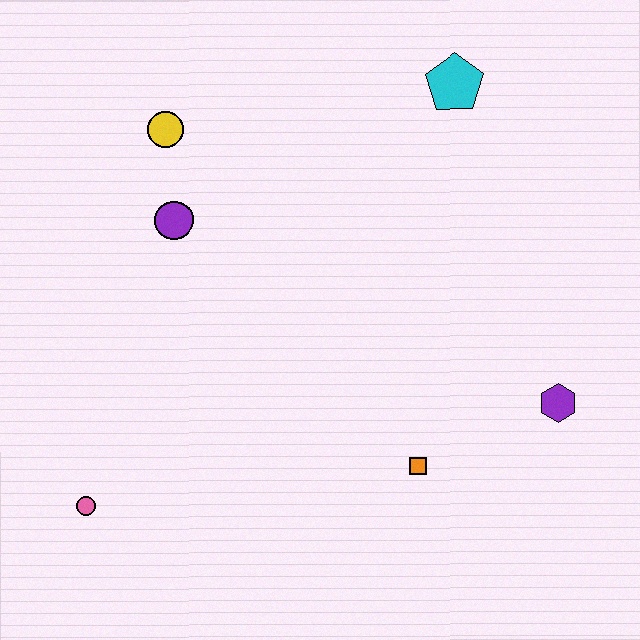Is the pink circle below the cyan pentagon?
Yes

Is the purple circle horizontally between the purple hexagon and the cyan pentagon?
No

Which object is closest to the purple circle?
The yellow circle is closest to the purple circle.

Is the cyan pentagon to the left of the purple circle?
No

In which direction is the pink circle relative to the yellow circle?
The pink circle is below the yellow circle.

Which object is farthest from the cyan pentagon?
The pink circle is farthest from the cyan pentagon.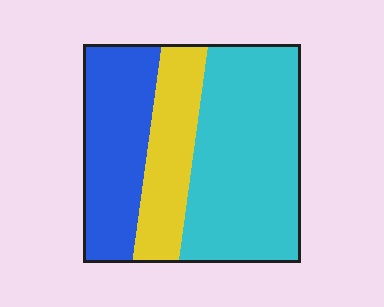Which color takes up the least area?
Yellow, at roughly 20%.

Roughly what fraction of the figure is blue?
Blue takes up between a sixth and a third of the figure.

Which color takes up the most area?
Cyan, at roughly 50%.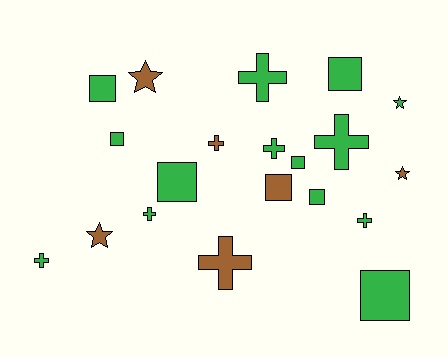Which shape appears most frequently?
Cross, with 8 objects.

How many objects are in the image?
There are 20 objects.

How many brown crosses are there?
There are 2 brown crosses.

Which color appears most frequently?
Green, with 14 objects.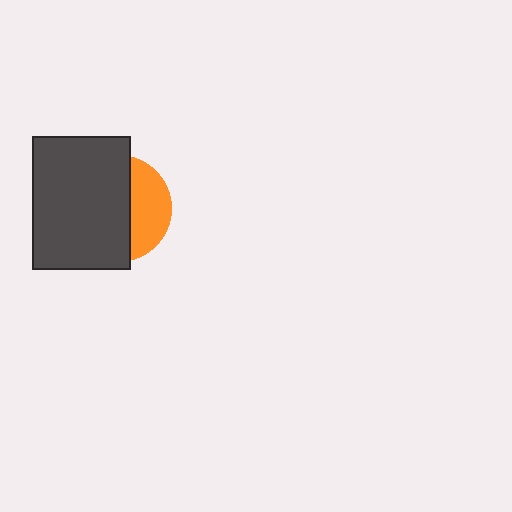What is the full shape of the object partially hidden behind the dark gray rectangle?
The partially hidden object is an orange circle.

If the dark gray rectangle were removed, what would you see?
You would see the complete orange circle.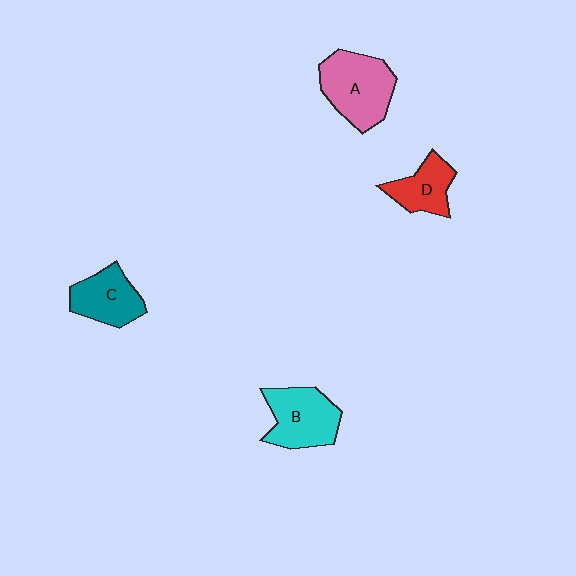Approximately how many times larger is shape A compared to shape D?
Approximately 1.6 times.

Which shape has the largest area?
Shape A (pink).